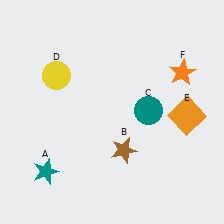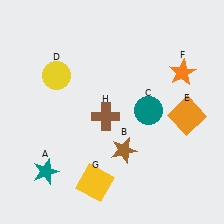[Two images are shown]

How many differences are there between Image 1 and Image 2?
There are 2 differences between the two images.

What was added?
A yellow square (G), a brown cross (H) were added in Image 2.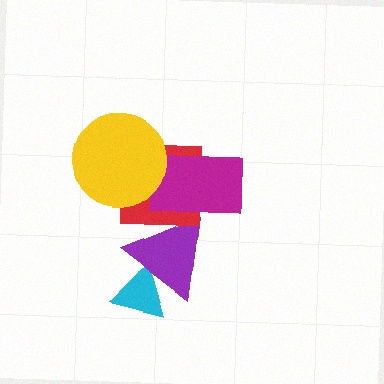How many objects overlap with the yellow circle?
2 objects overlap with the yellow circle.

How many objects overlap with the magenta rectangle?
3 objects overlap with the magenta rectangle.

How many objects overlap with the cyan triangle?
1 object overlaps with the cyan triangle.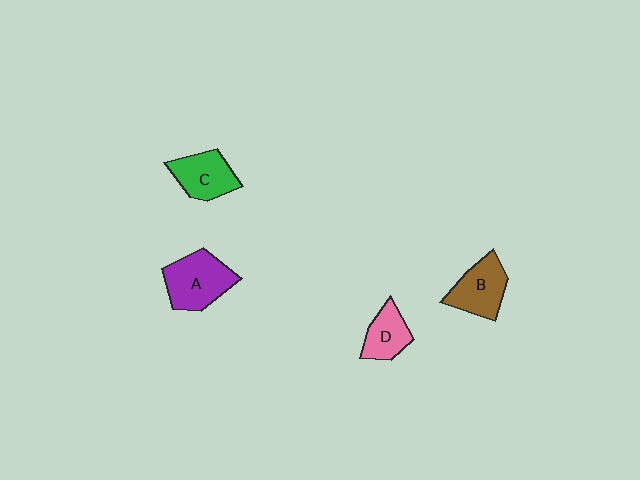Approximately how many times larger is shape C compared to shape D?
Approximately 1.3 times.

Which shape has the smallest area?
Shape D (pink).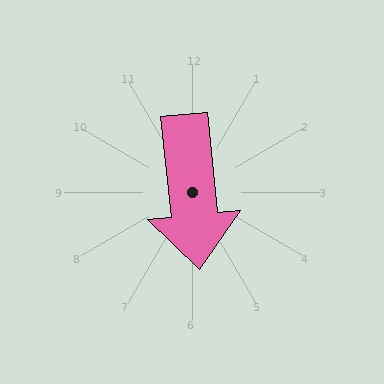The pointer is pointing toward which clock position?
Roughly 6 o'clock.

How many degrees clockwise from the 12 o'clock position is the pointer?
Approximately 174 degrees.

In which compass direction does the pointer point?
South.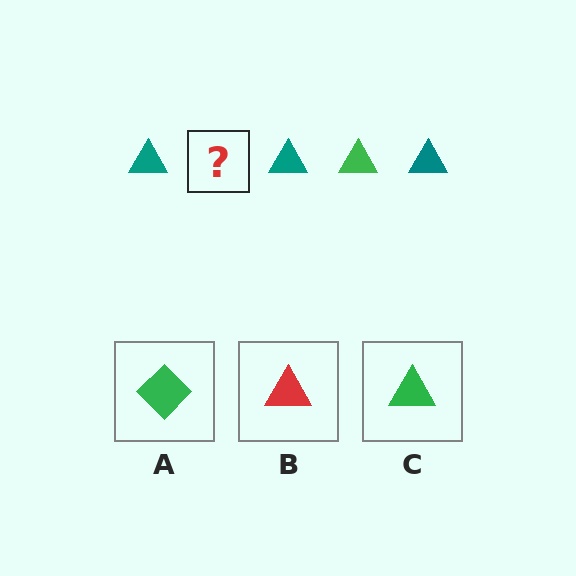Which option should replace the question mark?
Option C.